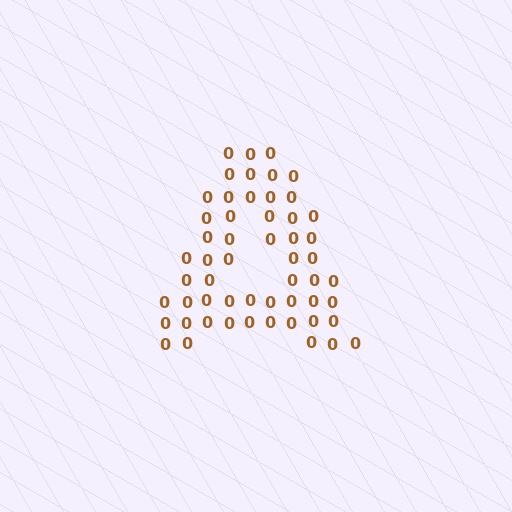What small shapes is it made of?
It is made of small digit 0's.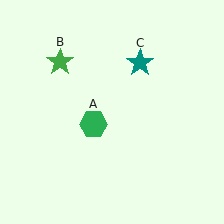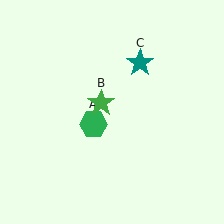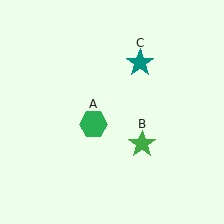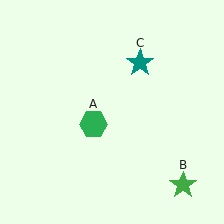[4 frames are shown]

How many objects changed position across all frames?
1 object changed position: green star (object B).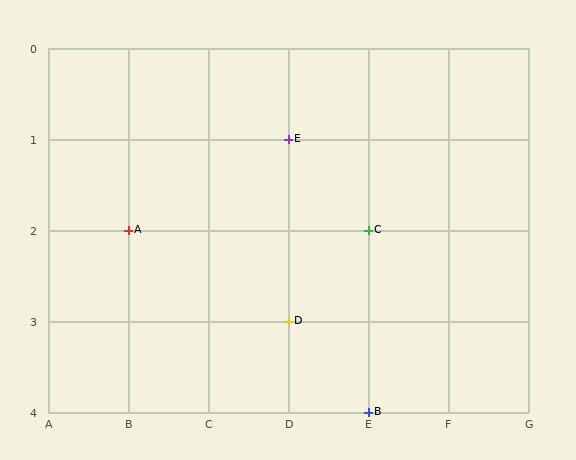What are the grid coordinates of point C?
Point C is at grid coordinates (E, 2).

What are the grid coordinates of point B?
Point B is at grid coordinates (E, 4).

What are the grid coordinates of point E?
Point E is at grid coordinates (D, 1).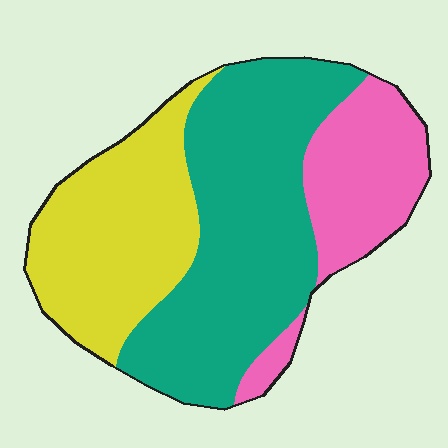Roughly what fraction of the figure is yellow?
Yellow covers 31% of the figure.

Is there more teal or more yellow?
Teal.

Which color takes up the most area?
Teal, at roughly 45%.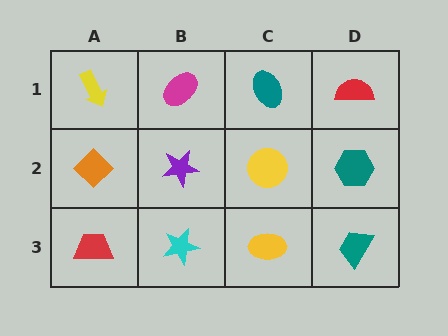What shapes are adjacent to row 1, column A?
An orange diamond (row 2, column A), a magenta ellipse (row 1, column B).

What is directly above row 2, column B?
A magenta ellipse.